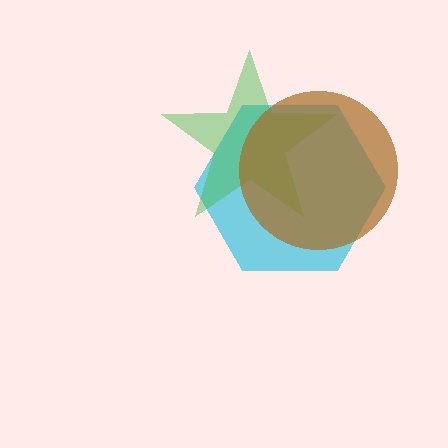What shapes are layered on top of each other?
The layered shapes are: a cyan hexagon, a green star, a brown circle.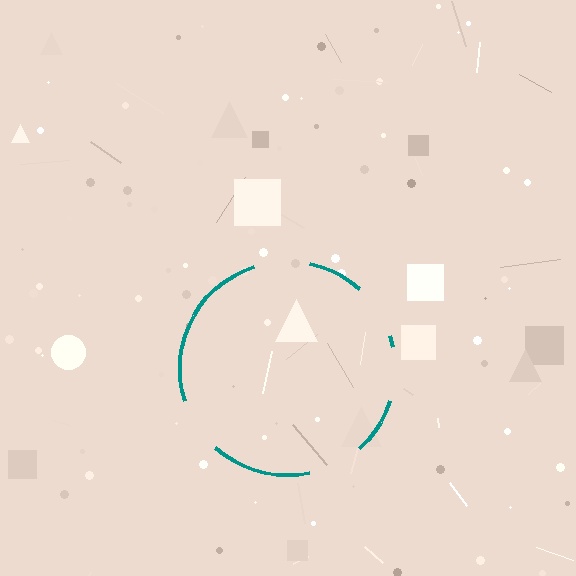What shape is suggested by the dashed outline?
The dashed outline suggests a circle.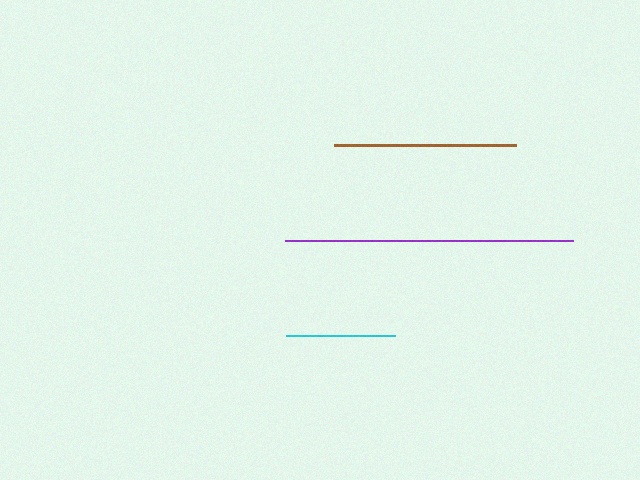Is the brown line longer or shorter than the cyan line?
The brown line is longer than the cyan line.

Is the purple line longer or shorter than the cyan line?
The purple line is longer than the cyan line.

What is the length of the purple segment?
The purple segment is approximately 288 pixels long.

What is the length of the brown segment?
The brown segment is approximately 183 pixels long.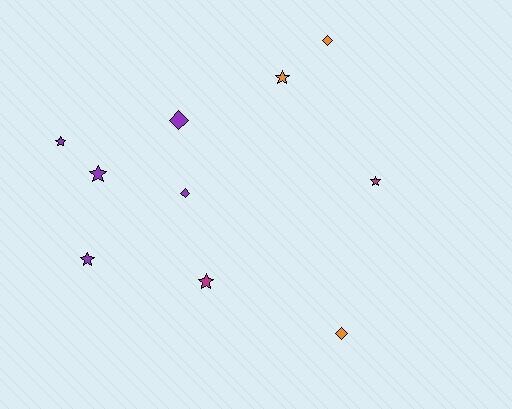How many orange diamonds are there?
There are 2 orange diamonds.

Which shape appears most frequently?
Star, with 6 objects.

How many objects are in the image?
There are 10 objects.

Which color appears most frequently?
Purple, with 5 objects.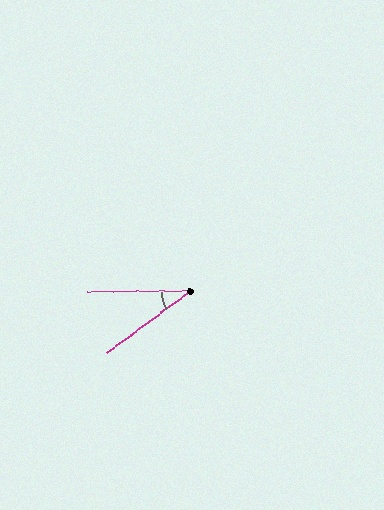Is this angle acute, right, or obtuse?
It is acute.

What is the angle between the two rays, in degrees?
Approximately 36 degrees.